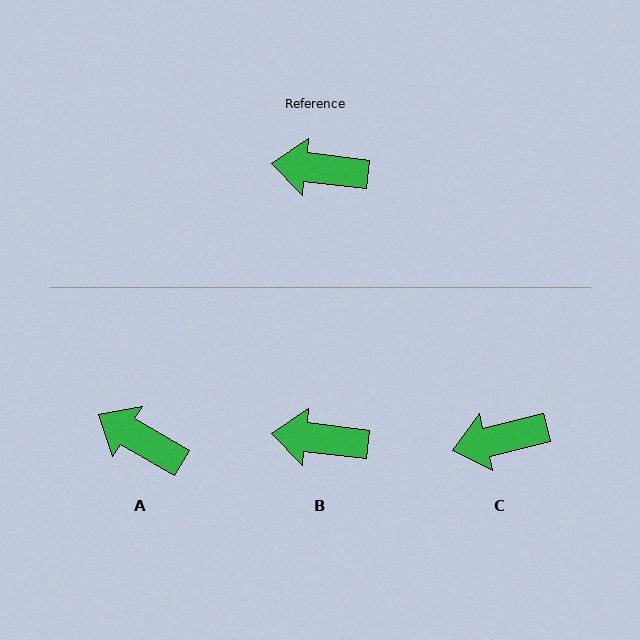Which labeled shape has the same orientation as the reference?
B.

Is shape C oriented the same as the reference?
No, it is off by about 20 degrees.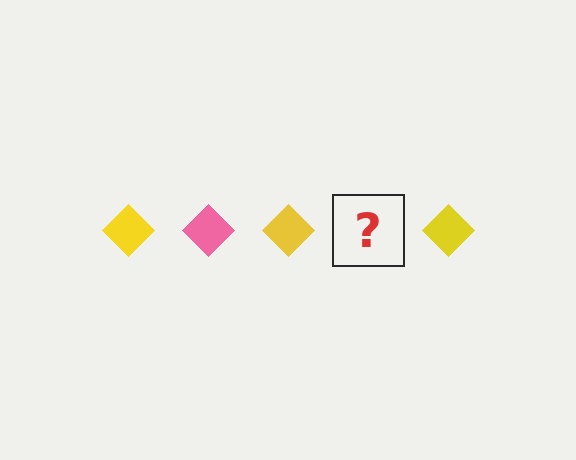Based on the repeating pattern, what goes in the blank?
The blank should be a pink diamond.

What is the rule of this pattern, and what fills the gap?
The rule is that the pattern cycles through yellow, pink diamonds. The gap should be filled with a pink diamond.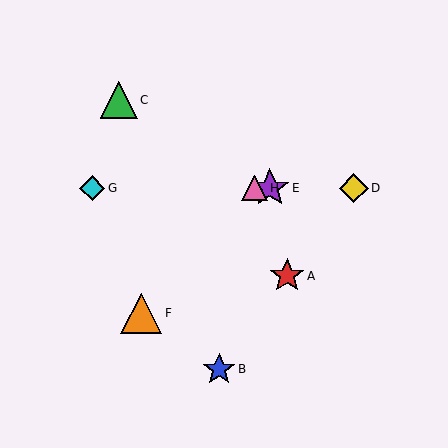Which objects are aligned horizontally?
Objects D, E, G, H are aligned horizontally.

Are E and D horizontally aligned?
Yes, both are at y≈188.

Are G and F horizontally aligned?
No, G is at y≈188 and F is at y≈313.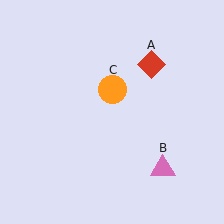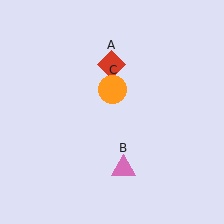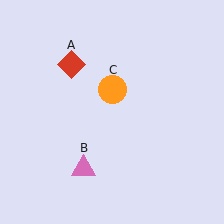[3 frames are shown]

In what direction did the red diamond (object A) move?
The red diamond (object A) moved left.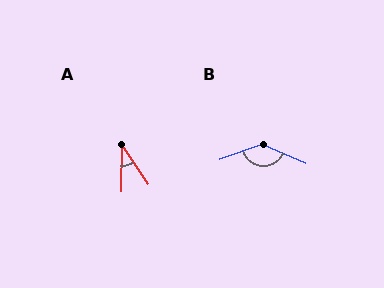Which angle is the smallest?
A, at approximately 35 degrees.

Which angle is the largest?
B, at approximately 137 degrees.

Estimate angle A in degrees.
Approximately 35 degrees.